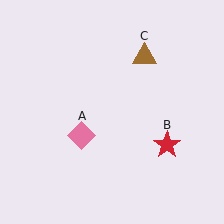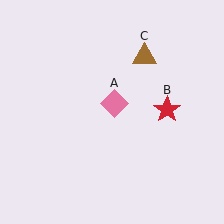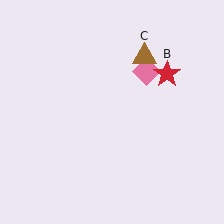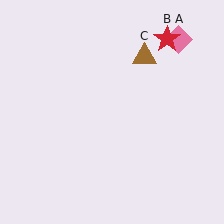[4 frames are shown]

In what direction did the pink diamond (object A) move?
The pink diamond (object A) moved up and to the right.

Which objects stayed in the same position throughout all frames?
Brown triangle (object C) remained stationary.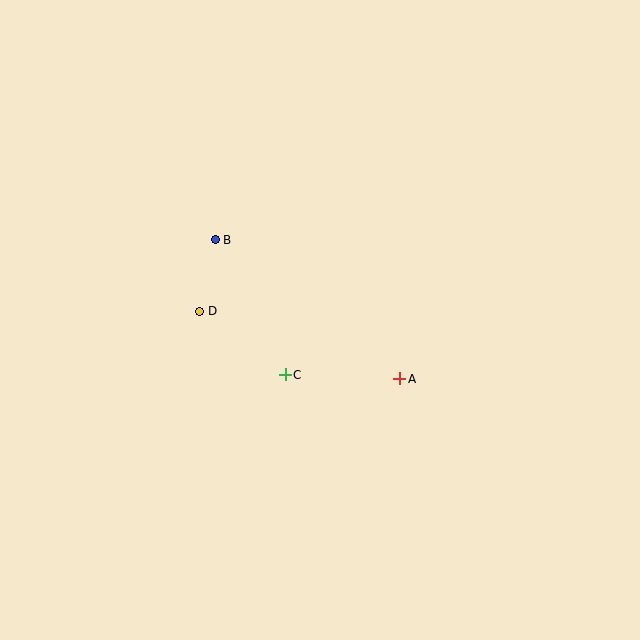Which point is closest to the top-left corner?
Point B is closest to the top-left corner.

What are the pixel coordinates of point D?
Point D is at (200, 311).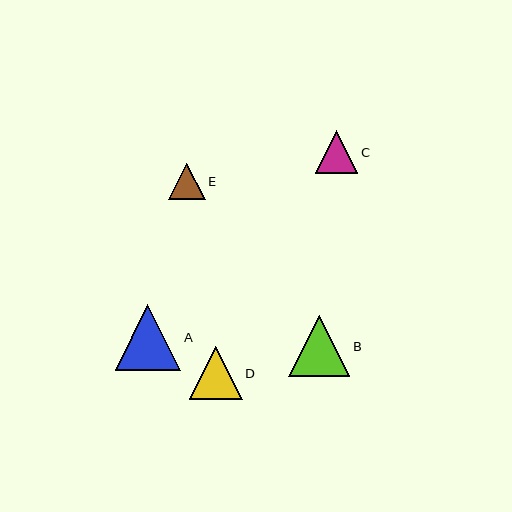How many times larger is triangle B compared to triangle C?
Triangle B is approximately 1.4 times the size of triangle C.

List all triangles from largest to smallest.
From largest to smallest: A, B, D, C, E.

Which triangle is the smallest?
Triangle E is the smallest with a size of approximately 36 pixels.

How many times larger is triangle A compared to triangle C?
Triangle A is approximately 1.5 times the size of triangle C.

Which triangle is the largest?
Triangle A is the largest with a size of approximately 65 pixels.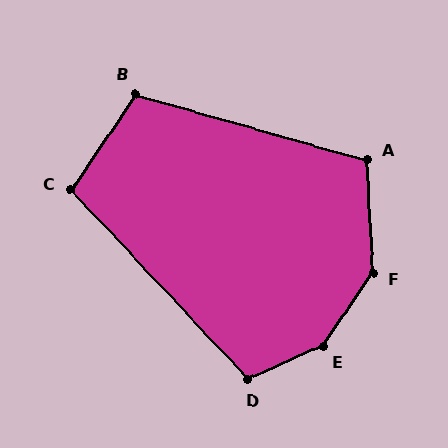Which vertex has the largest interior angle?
E, at approximately 149 degrees.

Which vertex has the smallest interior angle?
C, at approximately 103 degrees.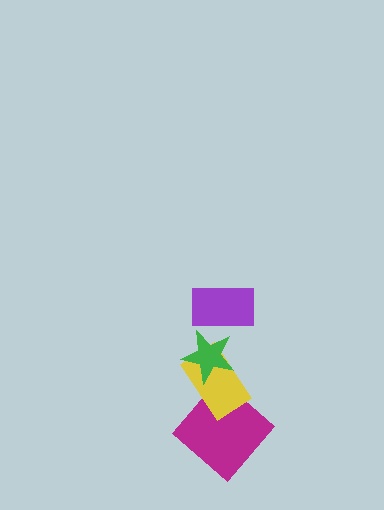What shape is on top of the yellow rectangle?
The green star is on top of the yellow rectangle.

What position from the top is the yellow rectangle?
The yellow rectangle is 3rd from the top.